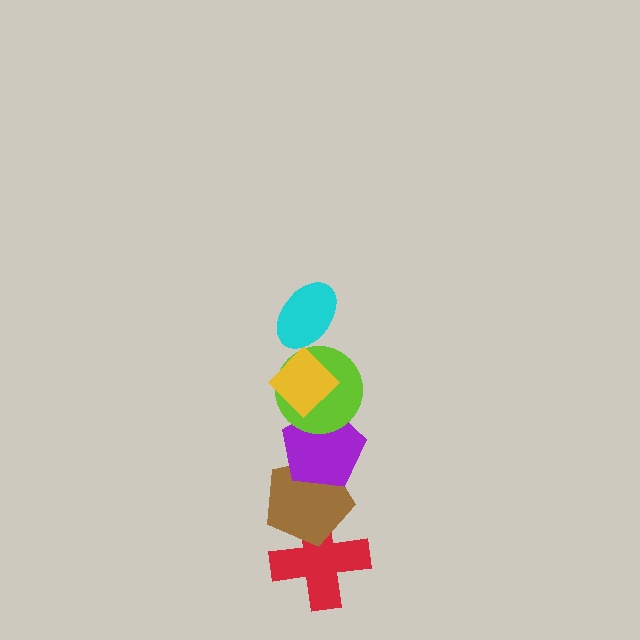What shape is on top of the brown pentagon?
The purple pentagon is on top of the brown pentagon.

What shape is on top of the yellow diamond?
The cyan ellipse is on top of the yellow diamond.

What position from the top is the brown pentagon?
The brown pentagon is 5th from the top.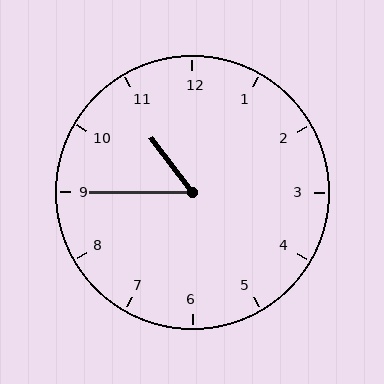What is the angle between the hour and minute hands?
Approximately 52 degrees.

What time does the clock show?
10:45.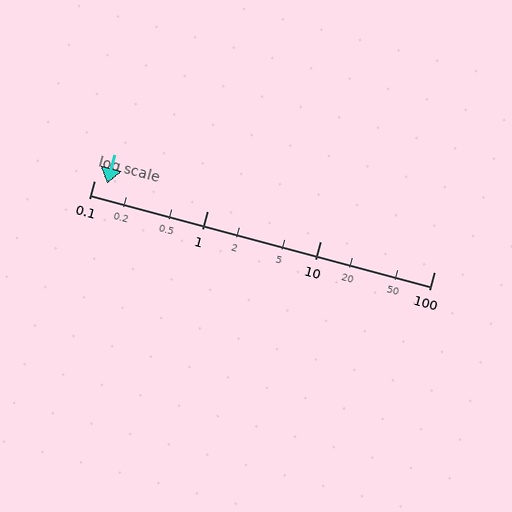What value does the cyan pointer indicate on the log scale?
The pointer indicates approximately 0.13.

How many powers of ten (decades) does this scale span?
The scale spans 3 decades, from 0.1 to 100.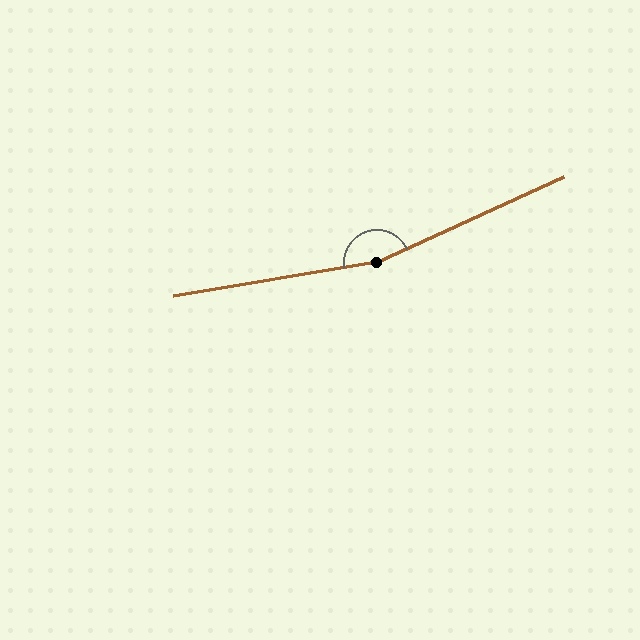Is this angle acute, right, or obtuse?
It is obtuse.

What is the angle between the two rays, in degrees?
Approximately 165 degrees.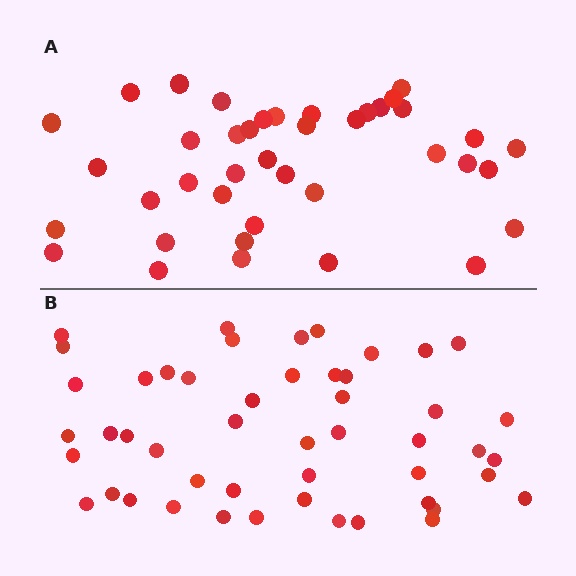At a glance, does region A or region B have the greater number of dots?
Region B (the bottom region) has more dots.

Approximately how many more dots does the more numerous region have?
Region B has roughly 8 or so more dots than region A.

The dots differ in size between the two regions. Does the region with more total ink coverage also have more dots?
No. Region A has more total ink coverage because its dots are larger, but region B actually contains more individual dots. Total area can be misleading — the number of items is what matters here.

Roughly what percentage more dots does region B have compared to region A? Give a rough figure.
About 20% more.